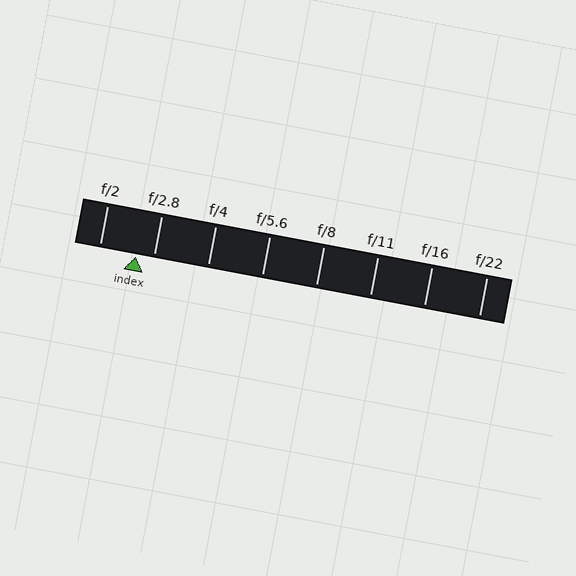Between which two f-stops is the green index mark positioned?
The index mark is between f/2 and f/2.8.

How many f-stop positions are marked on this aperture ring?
There are 8 f-stop positions marked.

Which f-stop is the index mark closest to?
The index mark is closest to f/2.8.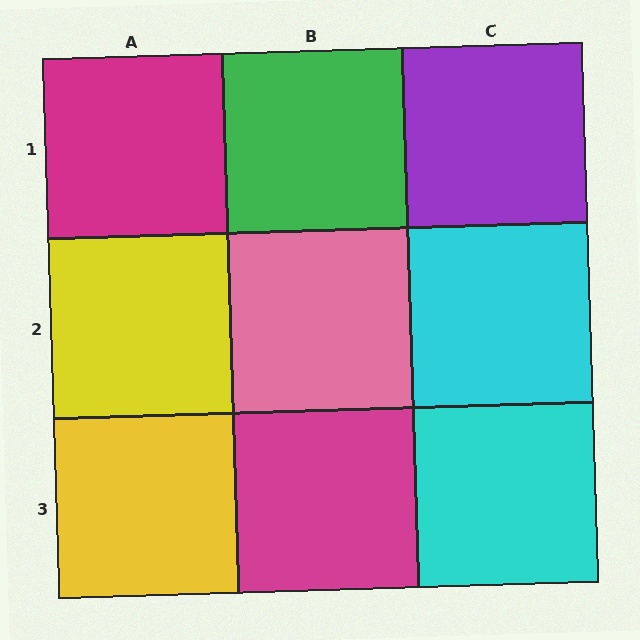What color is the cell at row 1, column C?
Purple.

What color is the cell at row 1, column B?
Green.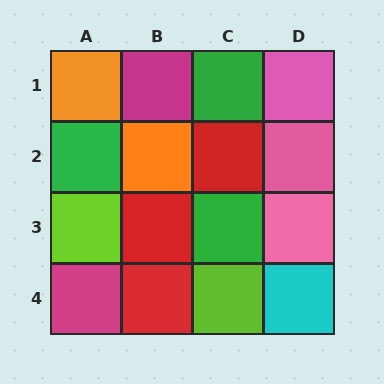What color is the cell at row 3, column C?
Green.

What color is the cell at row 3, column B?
Red.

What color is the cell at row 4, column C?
Lime.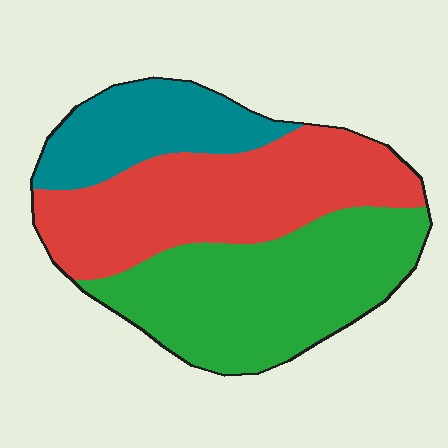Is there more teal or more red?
Red.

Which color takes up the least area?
Teal, at roughly 20%.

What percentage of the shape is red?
Red takes up about two fifths (2/5) of the shape.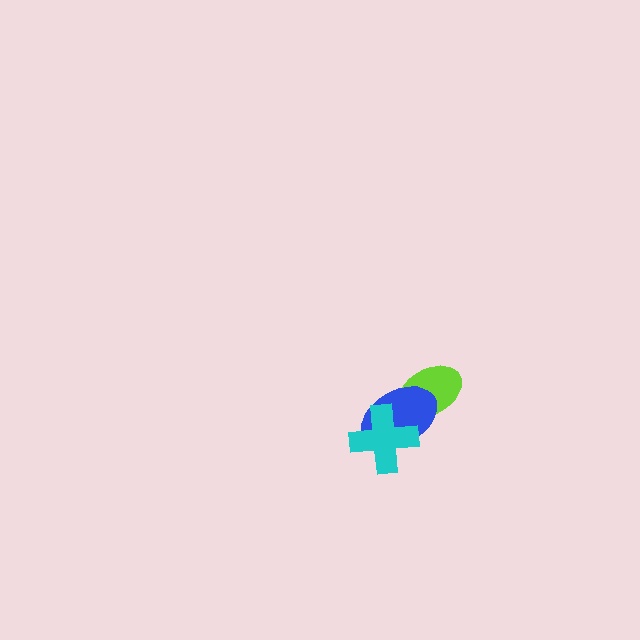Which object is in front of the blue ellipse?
The cyan cross is in front of the blue ellipse.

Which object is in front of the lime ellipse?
The blue ellipse is in front of the lime ellipse.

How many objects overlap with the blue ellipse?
2 objects overlap with the blue ellipse.